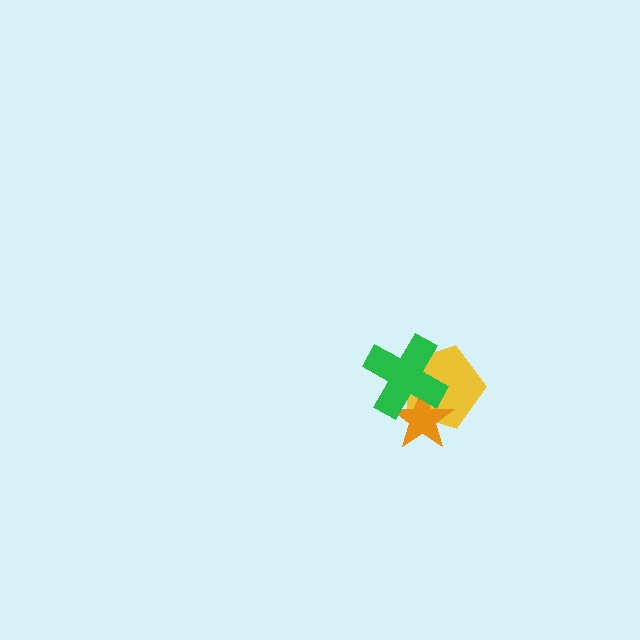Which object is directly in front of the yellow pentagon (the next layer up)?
The orange star is directly in front of the yellow pentagon.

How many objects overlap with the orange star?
2 objects overlap with the orange star.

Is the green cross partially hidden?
No, no other shape covers it.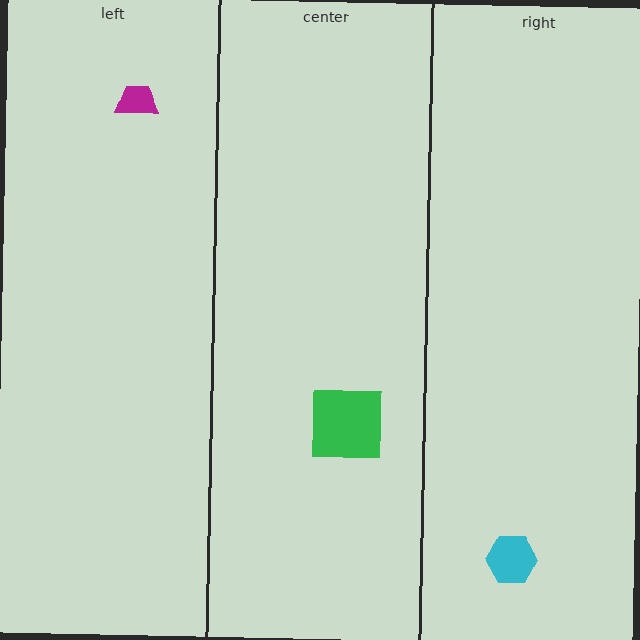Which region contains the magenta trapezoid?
The left region.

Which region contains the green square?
The center region.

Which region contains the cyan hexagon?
The right region.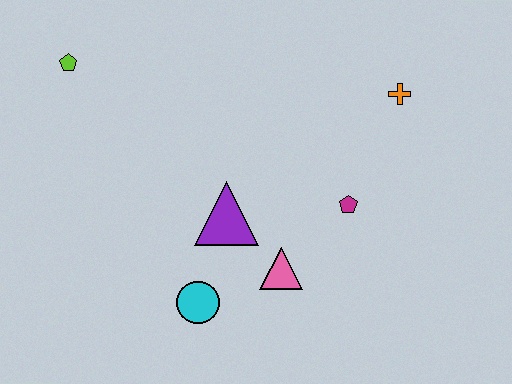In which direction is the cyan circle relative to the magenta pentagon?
The cyan circle is to the left of the magenta pentagon.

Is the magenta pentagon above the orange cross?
No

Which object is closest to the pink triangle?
The purple triangle is closest to the pink triangle.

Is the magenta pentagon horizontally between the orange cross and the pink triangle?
Yes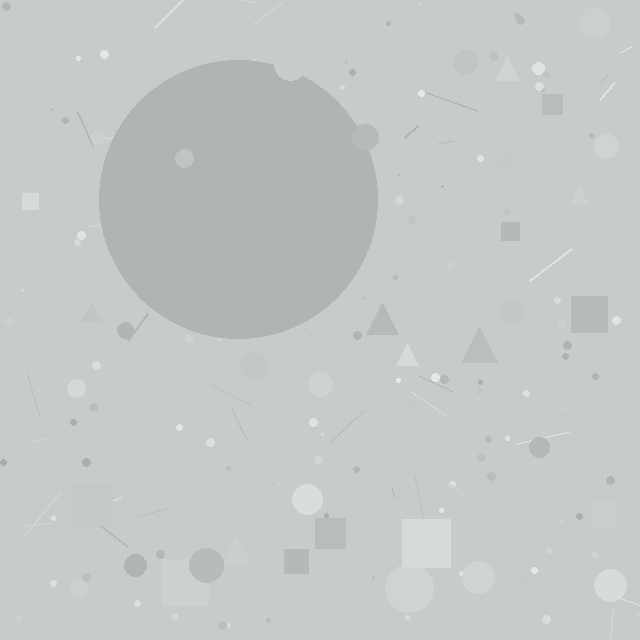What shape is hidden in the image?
A circle is hidden in the image.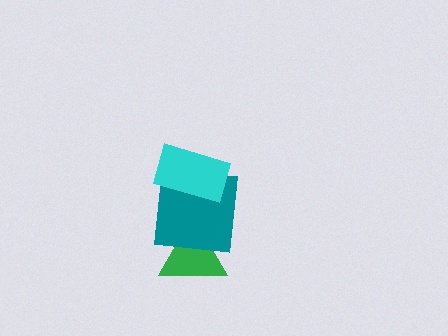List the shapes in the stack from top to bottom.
From top to bottom: the cyan rectangle, the teal square, the green triangle.